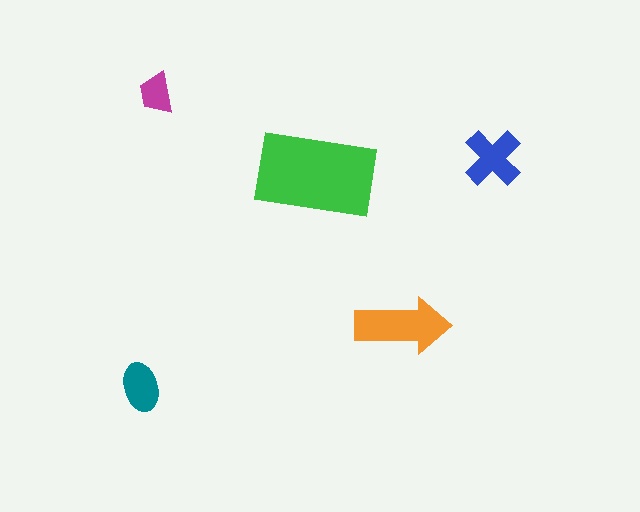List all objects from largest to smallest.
The green rectangle, the orange arrow, the blue cross, the teal ellipse, the magenta trapezoid.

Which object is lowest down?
The teal ellipse is bottommost.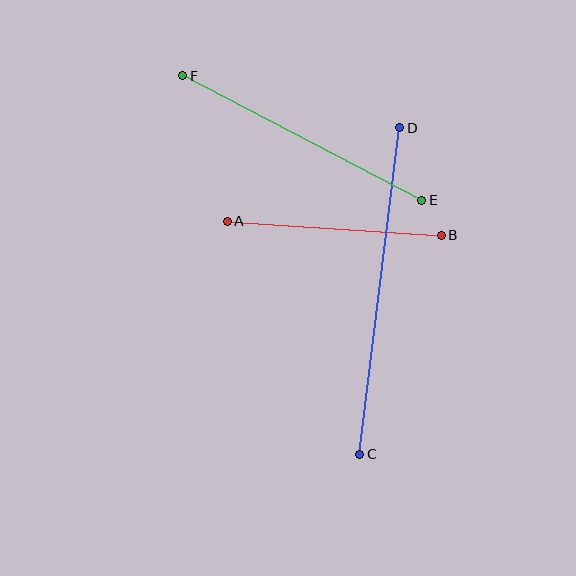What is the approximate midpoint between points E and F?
The midpoint is at approximately (302, 138) pixels.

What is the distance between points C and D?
The distance is approximately 329 pixels.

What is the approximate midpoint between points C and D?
The midpoint is at approximately (380, 291) pixels.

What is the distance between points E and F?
The distance is approximately 269 pixels.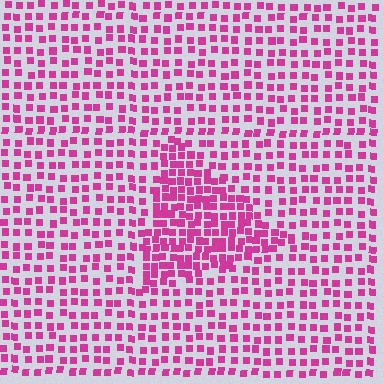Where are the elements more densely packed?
The elements are more densely packed inside the triangle boundary.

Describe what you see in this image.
The image contains small magenta elements arranged at two different densities. A triangle-shaped region is visible where the elements are more densely packed than the surrounding area.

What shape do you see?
I see a triangle.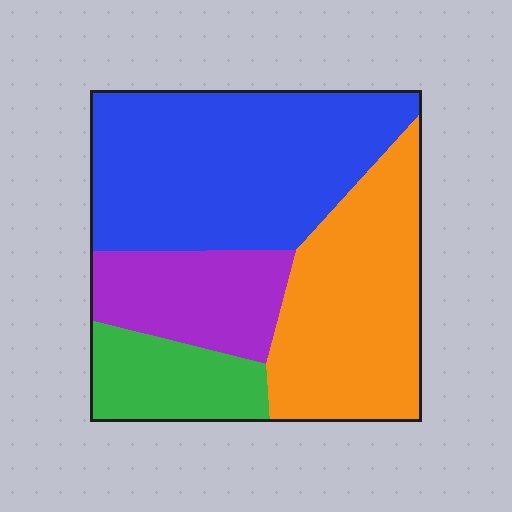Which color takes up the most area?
Blue, at roughly 40%.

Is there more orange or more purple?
Orange.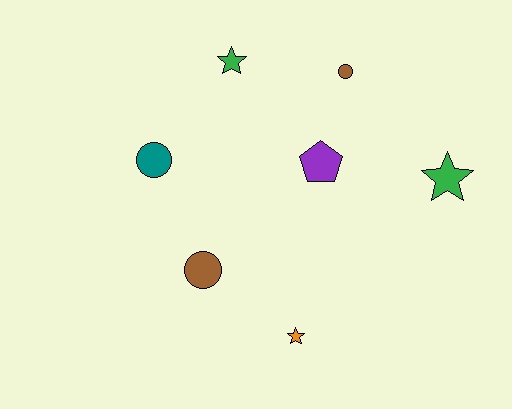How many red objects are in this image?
There are no red objects.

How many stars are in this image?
There are 3 stars.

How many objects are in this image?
There are 7 objects.